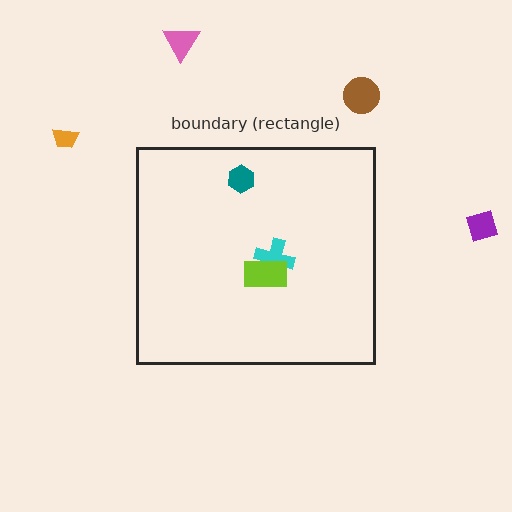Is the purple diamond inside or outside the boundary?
Outside.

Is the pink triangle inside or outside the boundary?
Outside.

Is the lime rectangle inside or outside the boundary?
Inside.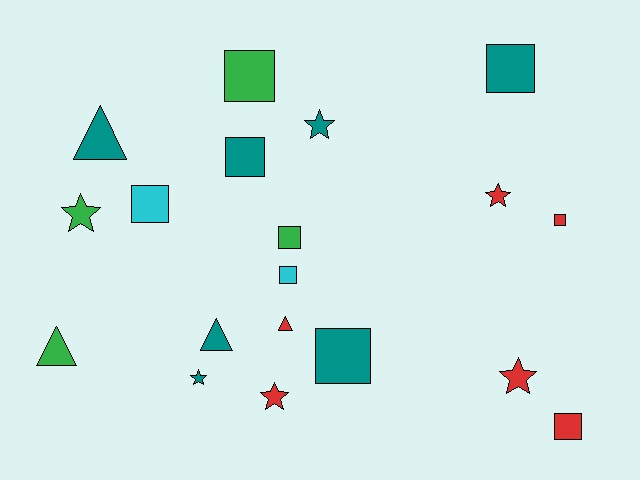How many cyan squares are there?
There are 2 cyan squares.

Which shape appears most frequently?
Square, with 9 objects.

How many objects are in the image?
There are 19 objects.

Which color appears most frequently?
Teal, with 7 objects.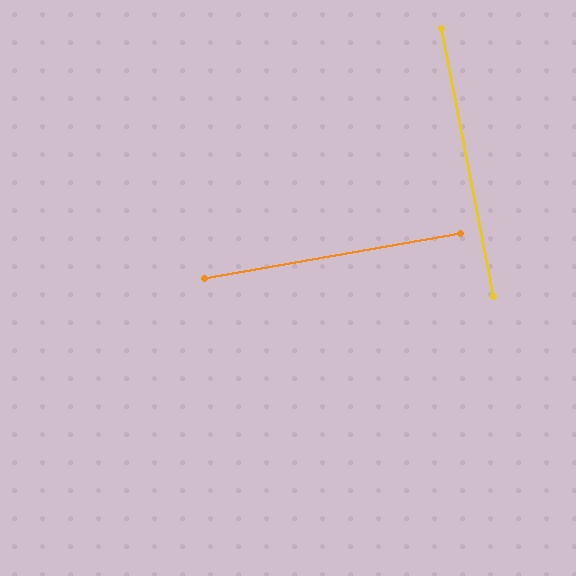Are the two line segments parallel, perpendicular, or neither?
Perpendicular — they meet at approximately 89°.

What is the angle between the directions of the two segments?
Approximately 89 degrees.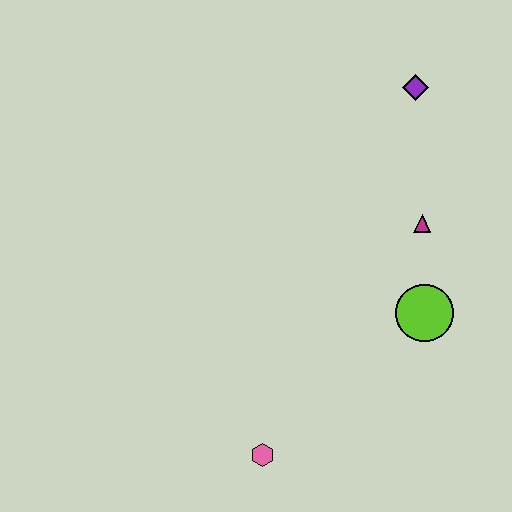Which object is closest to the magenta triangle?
The lime circle is closest to the magenta triangle.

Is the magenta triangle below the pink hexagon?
No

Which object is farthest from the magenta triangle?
The pink hexagon is farthest from the magenta triangle.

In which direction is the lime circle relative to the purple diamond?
The lime circle is below the purple diamond.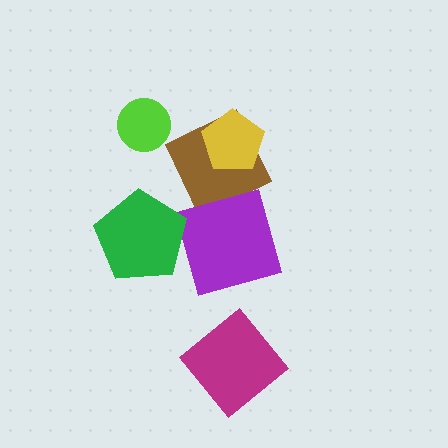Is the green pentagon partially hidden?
No, no other shape covers it.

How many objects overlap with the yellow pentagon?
1 object overlaps with the yellow pentagon.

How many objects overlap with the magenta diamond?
0 objects overlap with the magenta diamond.